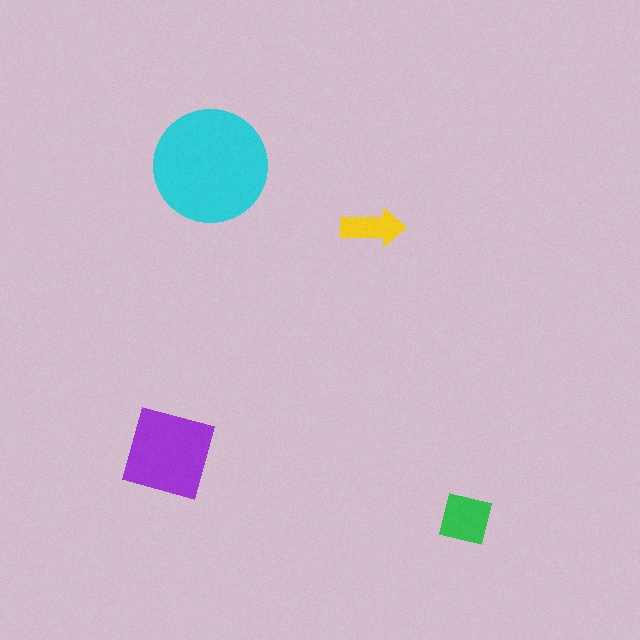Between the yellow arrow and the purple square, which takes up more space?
The purple square.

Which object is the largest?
The cyan circle.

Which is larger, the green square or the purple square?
The purple square.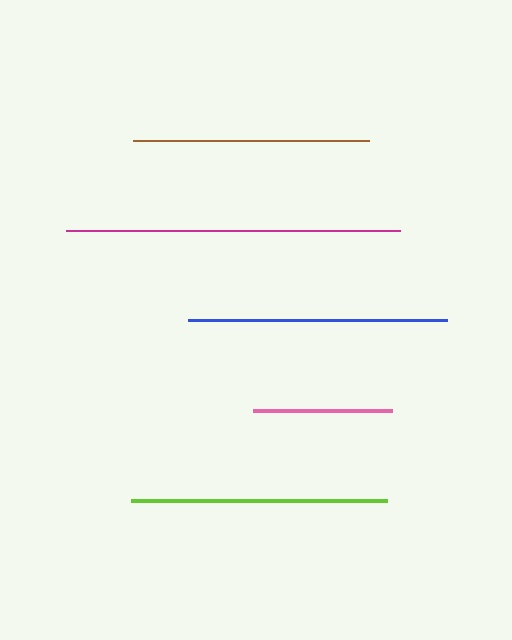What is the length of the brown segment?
The brown segment is approximately 237 pixels long.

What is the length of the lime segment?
The lime segment is approximately 256 pixels long.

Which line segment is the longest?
The magenta line is the longest at approximately 334 pixels.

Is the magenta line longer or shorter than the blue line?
The magenta line is longer than the blue line.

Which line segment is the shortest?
The pink line is the shortest at approximately 139 pixels.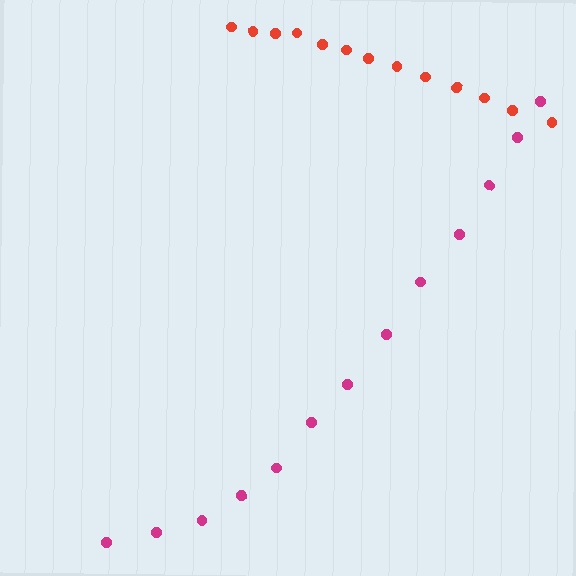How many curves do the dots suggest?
There are 2 distinct paths.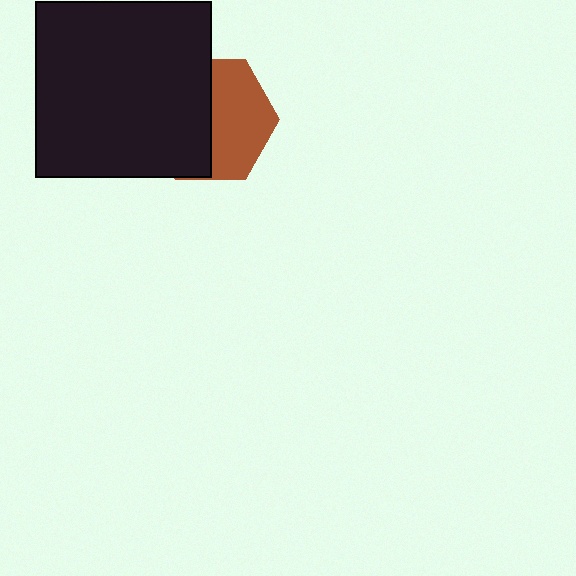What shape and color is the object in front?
The object in front is a black square.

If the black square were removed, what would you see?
You would see the complete brown hexagon.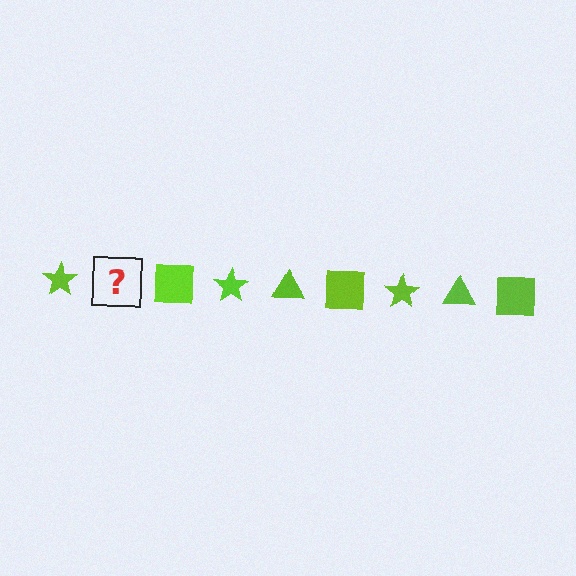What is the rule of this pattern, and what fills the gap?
The rule is that the pattern cycles through star, triangle, square shapes in lime. The gap should be filled with a lime triangle.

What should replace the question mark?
The question mark should be replaced with a lime triangle.